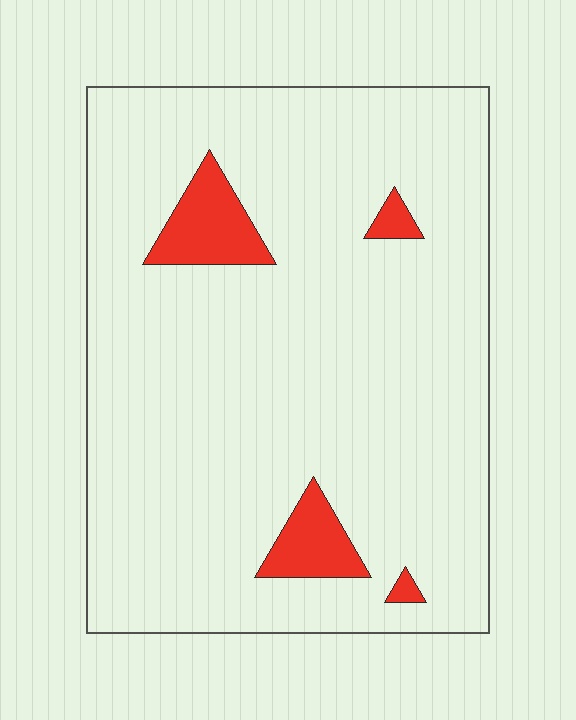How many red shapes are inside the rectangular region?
4.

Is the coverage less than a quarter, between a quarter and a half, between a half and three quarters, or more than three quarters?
Less than a quarter.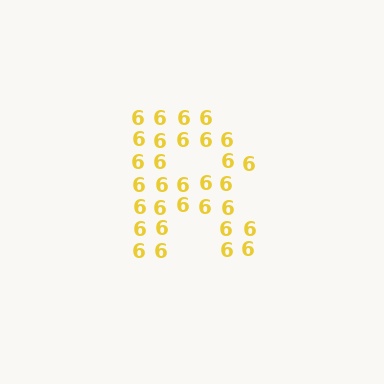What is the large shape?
The large shape is the letter R.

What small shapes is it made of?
It is made of small digit 6's.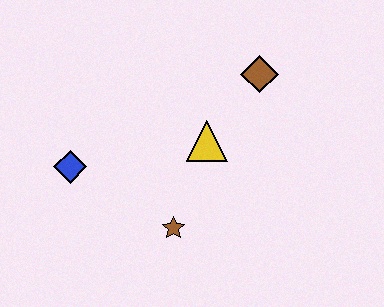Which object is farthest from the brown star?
The brown diamond is farthest from the brown star.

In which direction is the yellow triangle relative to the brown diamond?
The yellow triangle is below the brown diamond.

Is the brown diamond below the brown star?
No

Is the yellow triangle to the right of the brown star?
Yes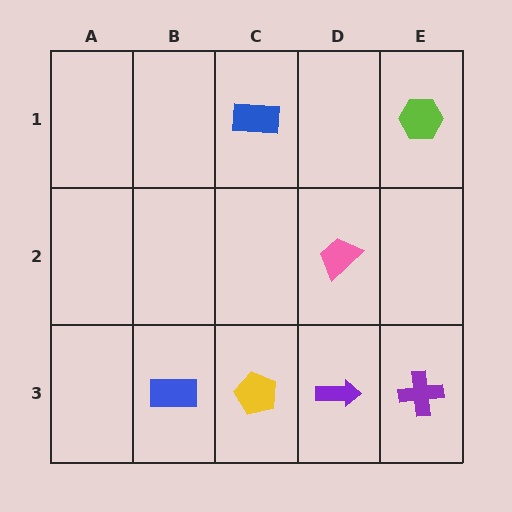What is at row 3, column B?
A blue rectangle.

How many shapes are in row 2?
1 shape.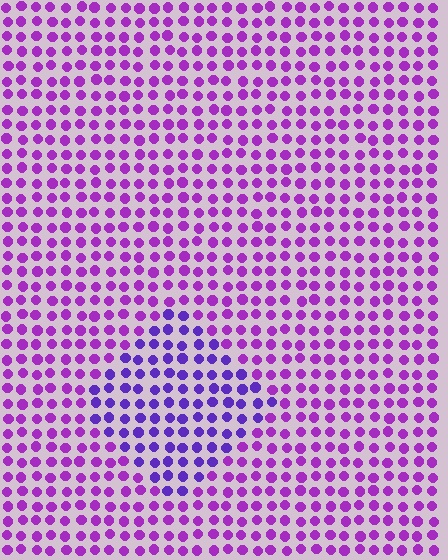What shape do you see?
I see a diamond.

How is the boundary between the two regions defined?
The boundary is defined purely by a slight shift in hue (about 29 degrees). Spacing, size, and orientation are identical on both sides.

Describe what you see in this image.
The image is filled with small purple elements in a uniform arrangement. A diamond-shaped region is visible where the elements are tinted to a slightly different hue, forming a subtle color boundary.